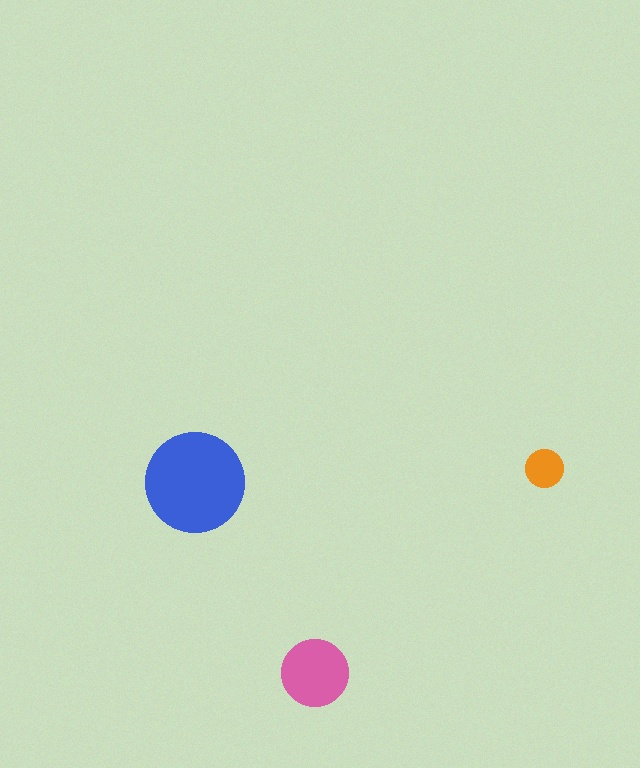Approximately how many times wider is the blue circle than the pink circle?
About 1.5 times wider.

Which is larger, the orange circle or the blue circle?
The blue one.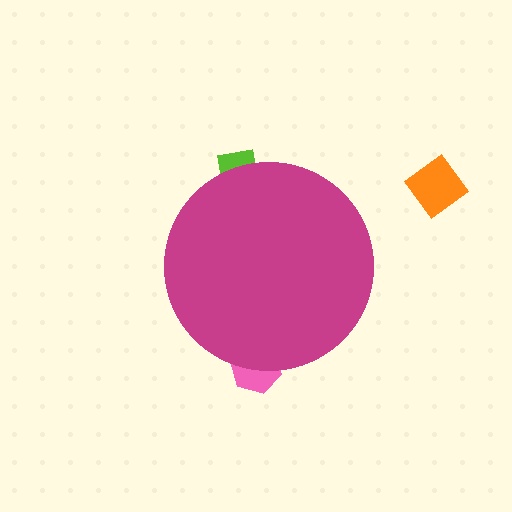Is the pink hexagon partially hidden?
Yes, the pink hexagon is partially hidden behind the magenta circle.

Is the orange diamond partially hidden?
No, the orange diamond is fully visible.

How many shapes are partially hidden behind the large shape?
2 shapes are partially hidden.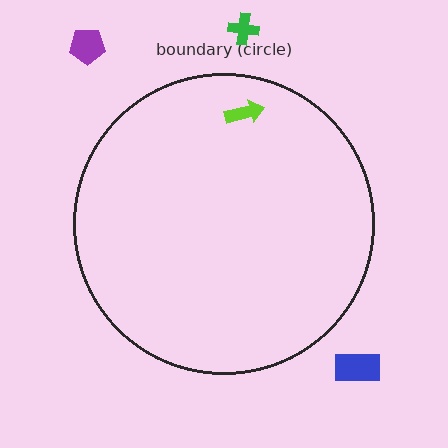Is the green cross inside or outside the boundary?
Outside.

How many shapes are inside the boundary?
1 inside, 3 outside.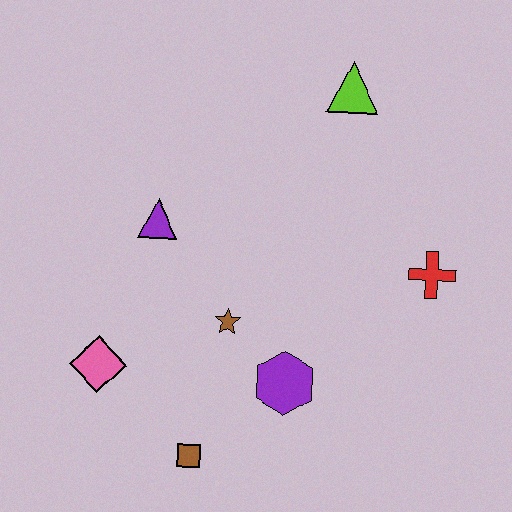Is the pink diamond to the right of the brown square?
No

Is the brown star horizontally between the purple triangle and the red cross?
Yes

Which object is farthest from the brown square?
The lime triangle is farthest from the brown square.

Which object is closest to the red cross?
The purple hexagon is closest to the red cross.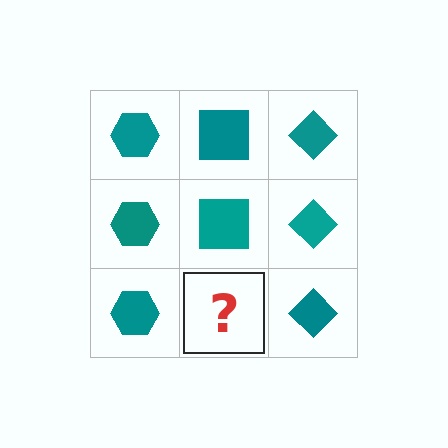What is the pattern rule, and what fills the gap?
The rule is that each column has a consistent shape. The gap should be filled with a teal square.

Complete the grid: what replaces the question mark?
The question mark should be replaced with a teal square.